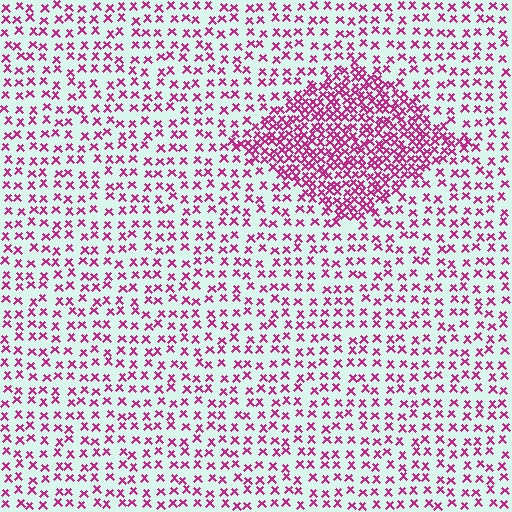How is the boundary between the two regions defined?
The boundary is defined by a change in element density (approximately 2.5x ratio). All elements are the same color, size, and shape.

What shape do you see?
I see a diamond.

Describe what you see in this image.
The image contains small magenta elements arranged at two different densities. A diamond-shaped region is visible where the elements are more densely packed than the surrounding area.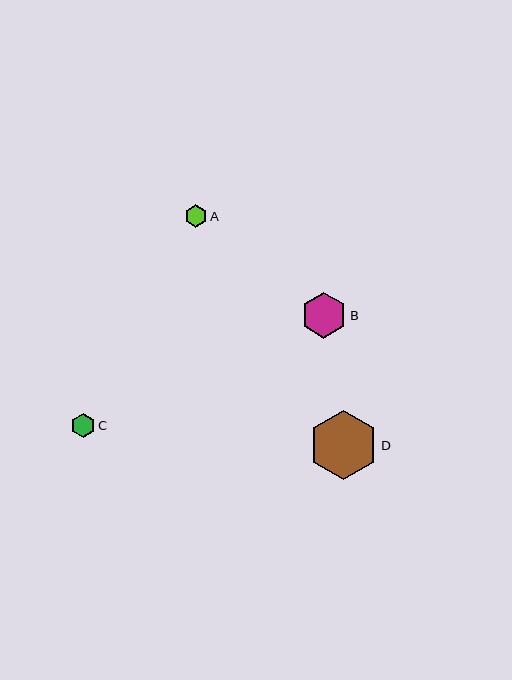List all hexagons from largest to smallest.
From largest to smallest: D, B, C, A.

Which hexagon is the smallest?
Hexagon A is the smallest with a size of approximately 22 pixels.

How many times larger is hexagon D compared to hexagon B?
Hexagon D is approximately 1.5 times the size of hexagon B.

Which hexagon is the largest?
Hexagon D is the largest with a size of approximately 69 pixels.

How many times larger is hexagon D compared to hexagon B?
Hexagon D is approximately 1.5 times the size of hexagon B.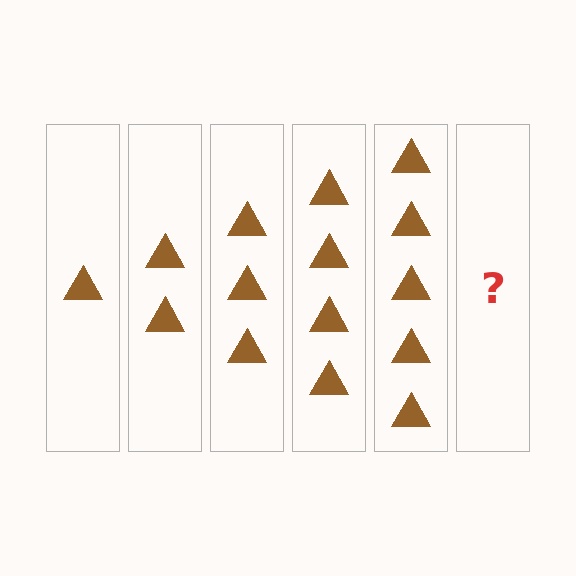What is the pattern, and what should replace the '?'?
The pattern is that each step adds one more triangle. The '?' should be 6 triangles.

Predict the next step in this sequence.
The next step is 6 triangles.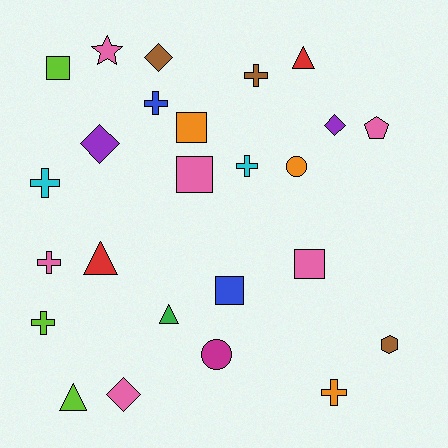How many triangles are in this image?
There are 4 triangles.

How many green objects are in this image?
There is 1 green object.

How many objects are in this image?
There are 25 objects.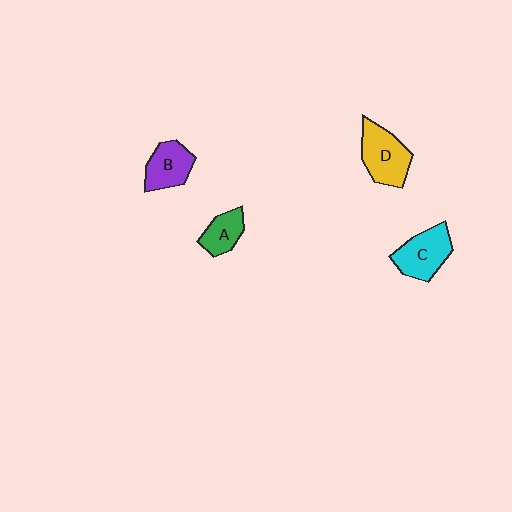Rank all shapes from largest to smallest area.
From largest to smallest: D (yellow), C (cyan), B (purple), A (green).